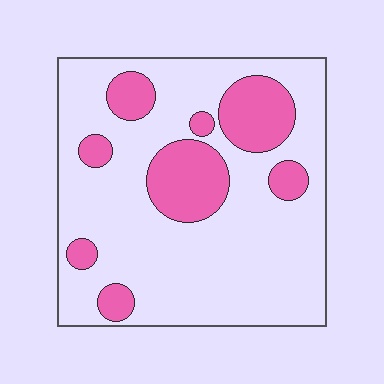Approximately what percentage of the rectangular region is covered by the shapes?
Approximately 25%.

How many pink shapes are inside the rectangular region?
8.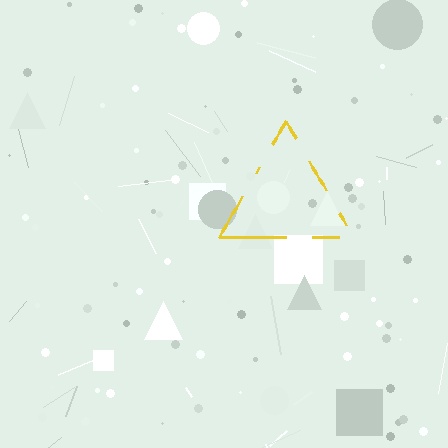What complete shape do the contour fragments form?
The contour fragments form a triangle.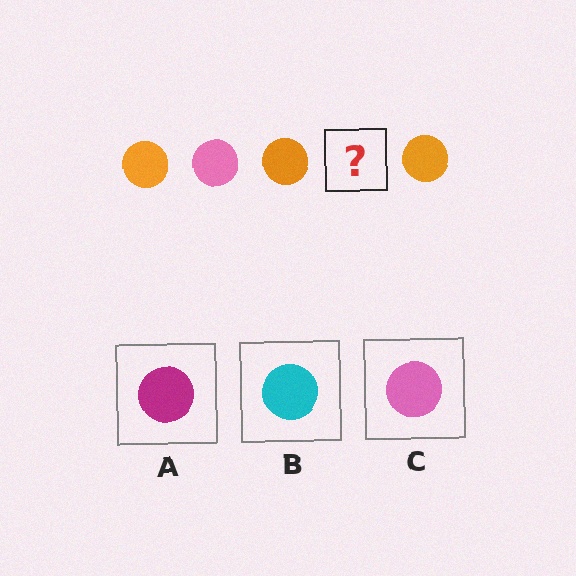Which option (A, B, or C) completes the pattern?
C.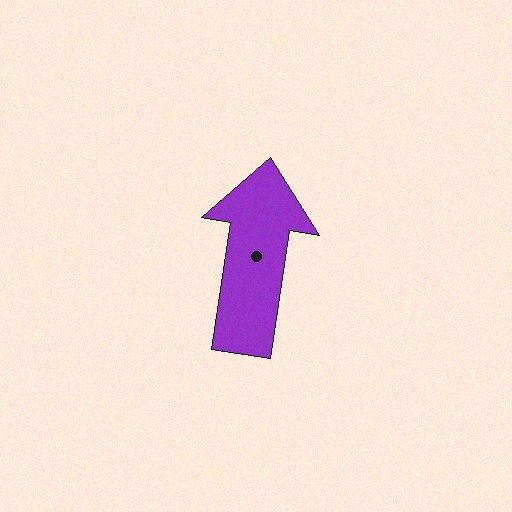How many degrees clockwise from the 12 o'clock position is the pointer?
Approximately 8 degrees.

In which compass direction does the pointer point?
North.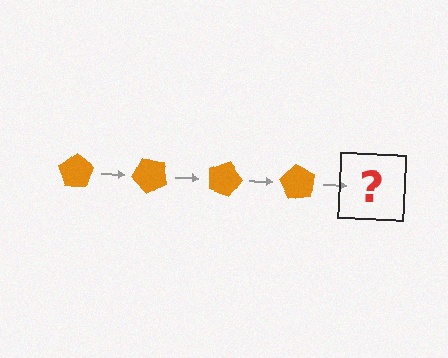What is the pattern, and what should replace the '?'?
The pattern is that the pentagon rotates 45 degrees each step. The '?' should be an orange pentagon rotated 180 degrees.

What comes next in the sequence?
The next element should be an orange pentagon rotated 180 degrees.